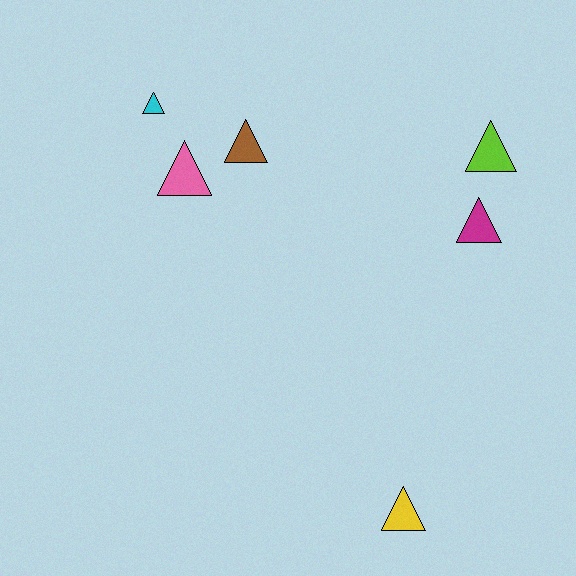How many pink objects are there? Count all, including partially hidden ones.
There is 1 pink object.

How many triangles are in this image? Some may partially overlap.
There are 6 triangles.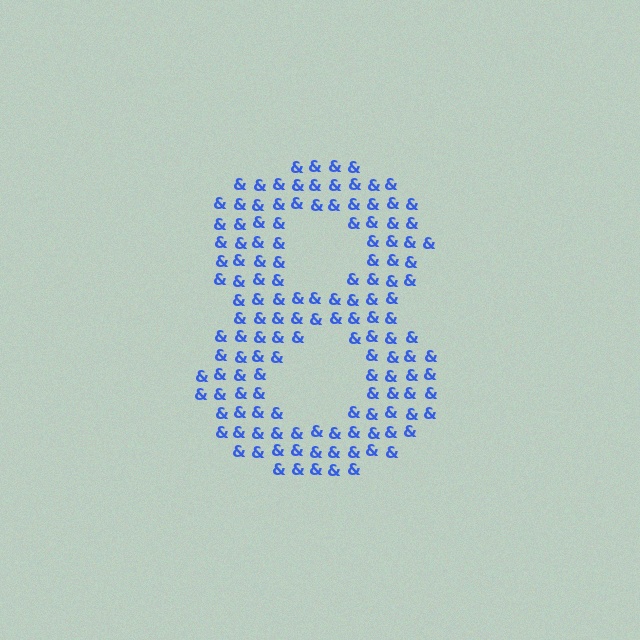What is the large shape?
The large shape is the digit 8.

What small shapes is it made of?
It is made of small ampersands.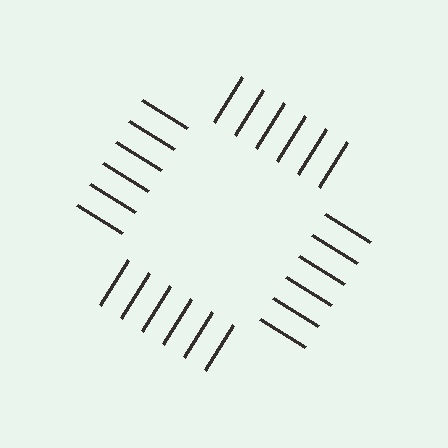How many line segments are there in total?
24 — 6 along each of the 4 edges.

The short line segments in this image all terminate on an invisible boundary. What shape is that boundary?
An illusory square — the line segments terminate on its edges but no continuous stroke is drawn.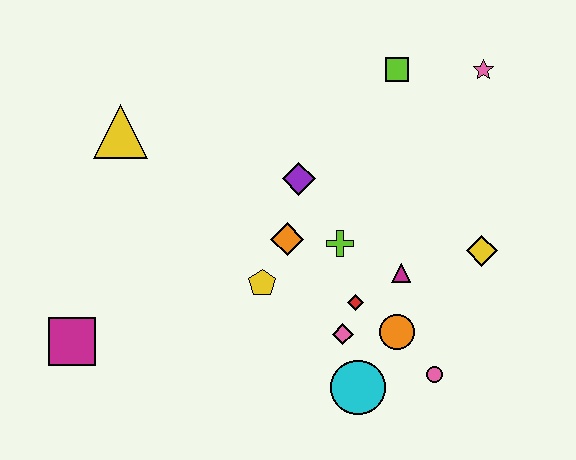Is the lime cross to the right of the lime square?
No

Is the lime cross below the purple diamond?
Yes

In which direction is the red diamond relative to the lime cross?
The red diamond is below the lime cross.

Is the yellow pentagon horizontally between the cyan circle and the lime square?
No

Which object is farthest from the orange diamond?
The pink star is farthest from the orange diamond.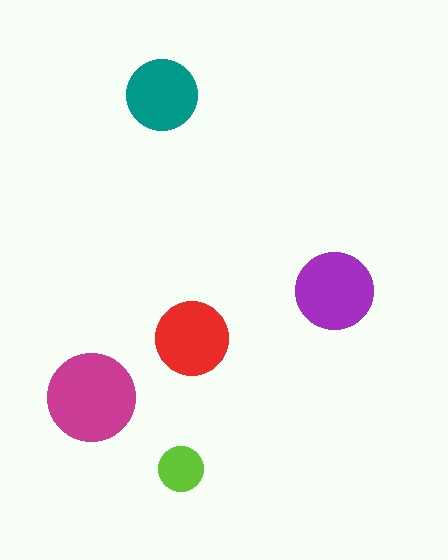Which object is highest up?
The teal circle is topmost.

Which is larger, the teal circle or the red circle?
The red one.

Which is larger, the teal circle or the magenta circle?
The magenta one.